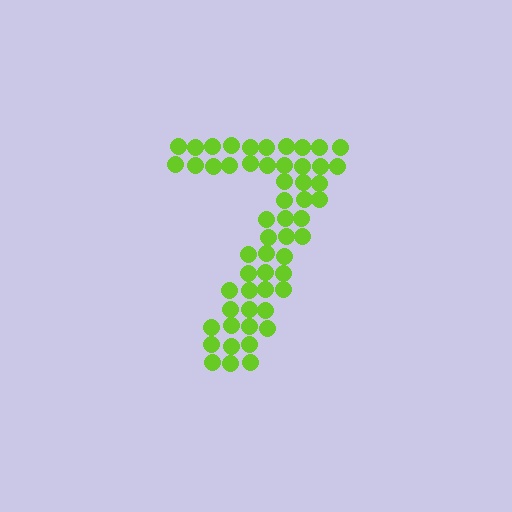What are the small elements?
The small elements are circles.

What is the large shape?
The large shape is the digit 7.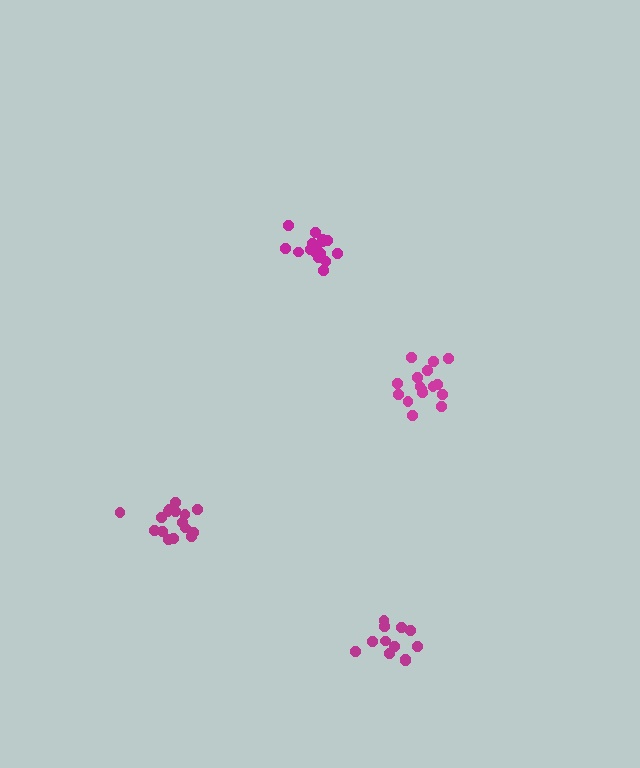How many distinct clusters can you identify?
There are 4 distinct clusters.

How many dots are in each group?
Group 1: 12 dots, Group 2: 16 dots, Group 3: 17 dots, Group 4: 17 dots (62 total).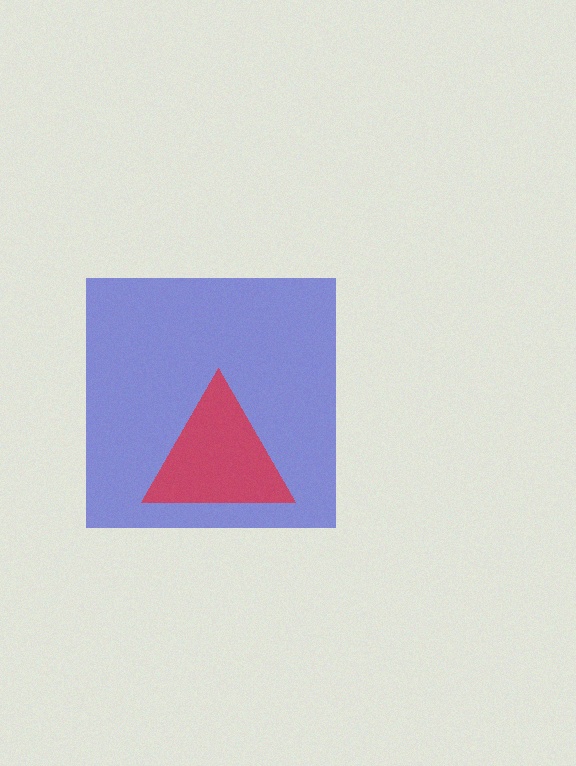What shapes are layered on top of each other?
The layered shapes are: a blue square, a red triangle.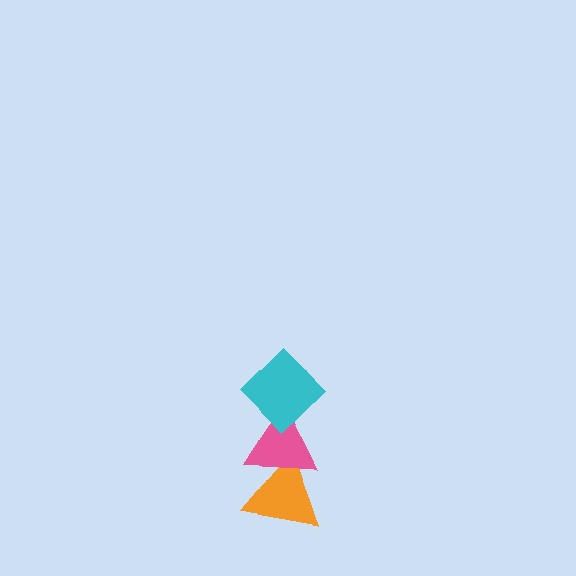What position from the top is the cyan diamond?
The cyan diamond is 1st from the top.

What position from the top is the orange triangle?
The orange triangle is 3rd from the top.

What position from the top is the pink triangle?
The pink triangle is 2nd from the top.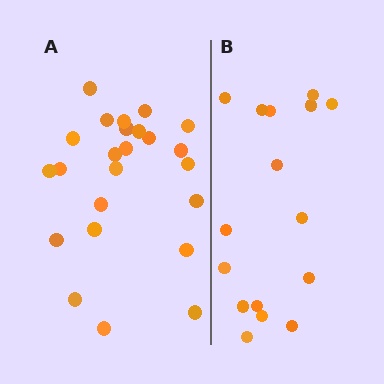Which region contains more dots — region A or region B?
Region A (the left region) has more dots.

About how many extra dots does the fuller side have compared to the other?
Region A has roughly 8 or so more dots than region B.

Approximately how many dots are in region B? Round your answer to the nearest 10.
About 20 dots. (The exact count is 16, which rounds to 20.)